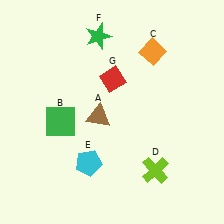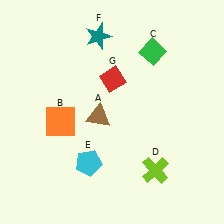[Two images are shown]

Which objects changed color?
B changed from green to orange. C changed from orange to green. F changed from green to teal.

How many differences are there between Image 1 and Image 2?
There are 3 differences between the two images.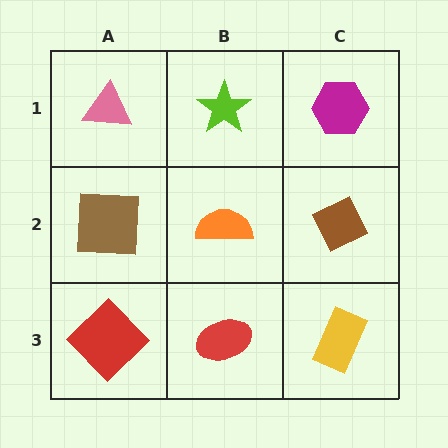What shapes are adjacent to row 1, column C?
A brown diamond (row 2, column C), a lime star (row 1, column B).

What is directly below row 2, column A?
A red diamond.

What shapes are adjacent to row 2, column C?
A magenta hexagon (row 1, column C), a yellow rectangle (row 3, column C), an orange semicircle (row 2, column B).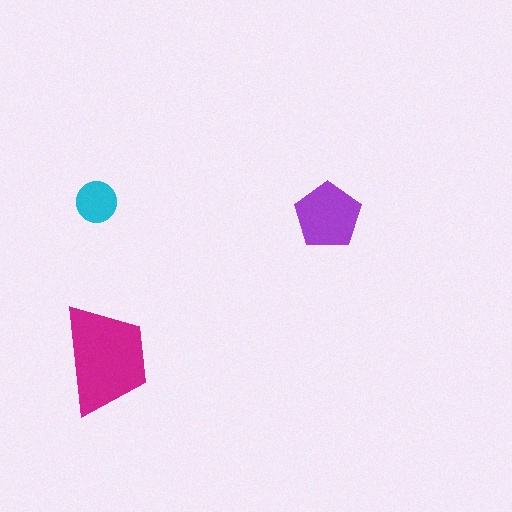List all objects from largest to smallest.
The magenta trapezoid, the purple pentagon, the cyan circle.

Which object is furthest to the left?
The cyan circle is leftmost.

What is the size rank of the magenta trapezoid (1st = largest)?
1st.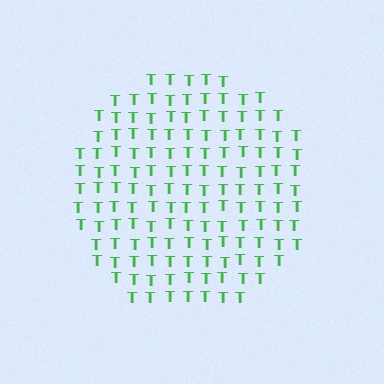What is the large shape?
The large shape is a circle.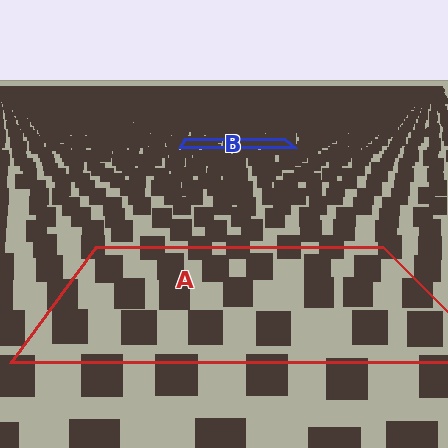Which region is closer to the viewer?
Region A is closer. The texture elements there are larger and more spread out.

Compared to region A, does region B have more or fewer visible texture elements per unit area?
Region B has more texture elements per unit area — they are packed more densely because it is farther away.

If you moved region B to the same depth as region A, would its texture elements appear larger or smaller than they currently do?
They would appear larger. At a closer depth, the same texture elements are projected at a bigger on-screen size.